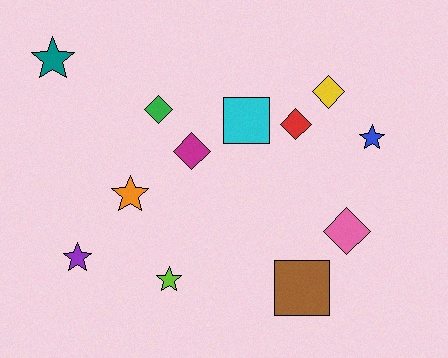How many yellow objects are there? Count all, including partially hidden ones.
There is 1 yellow object.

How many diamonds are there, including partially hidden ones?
There are 5 diamonds.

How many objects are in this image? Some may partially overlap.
There are 12 objects.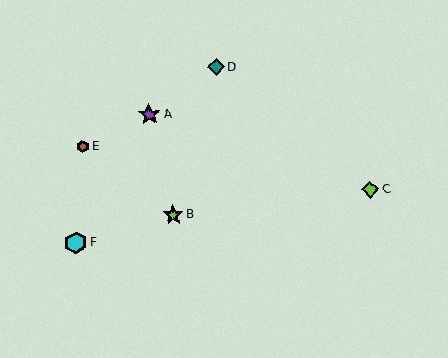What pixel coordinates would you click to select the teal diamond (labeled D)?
Click at (216, 67) to select the teal diamond D.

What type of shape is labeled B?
Shape B is a lime star.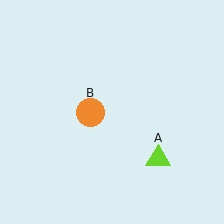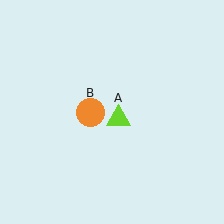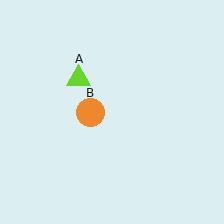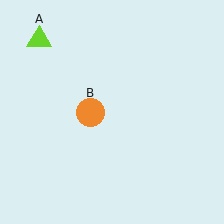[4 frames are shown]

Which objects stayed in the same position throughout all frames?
Orange circle (object B) remained stationary.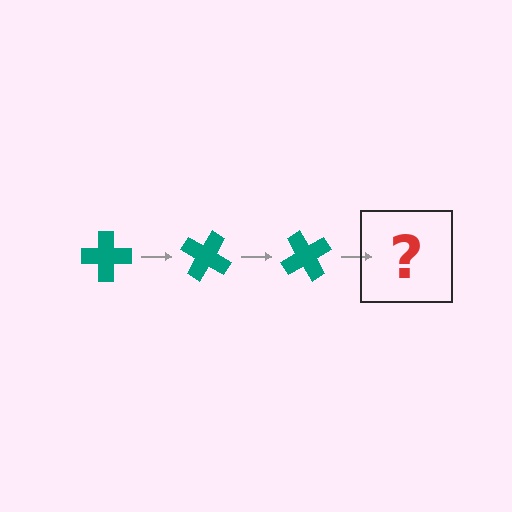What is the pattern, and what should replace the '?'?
The pattern is that the cross rotates 30 degrees each step. The '?' should be a teal cross rotated 90 degrees.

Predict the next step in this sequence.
The next step is a teal cross rotated 90 degrees.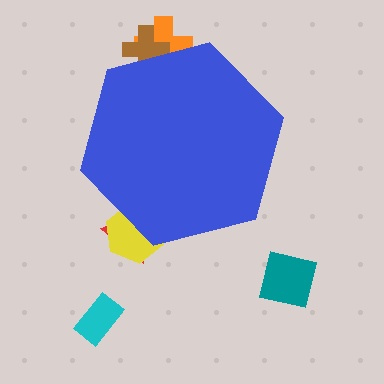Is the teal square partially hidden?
No, the teal square is fully visible.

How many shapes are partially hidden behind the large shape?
4 shapes are partially hidden.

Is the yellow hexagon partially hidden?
Yes, the yellow hexagon is partially hidden behind the blue hexagon.